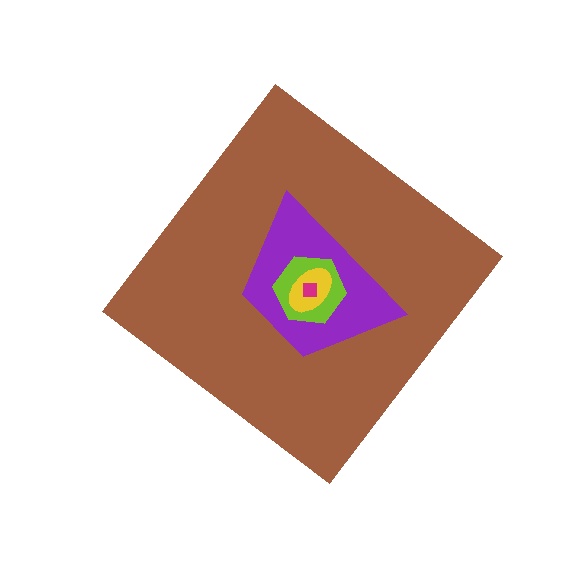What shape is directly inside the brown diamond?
The purple trapezoid.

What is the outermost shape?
The brown diamond.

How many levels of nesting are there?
5.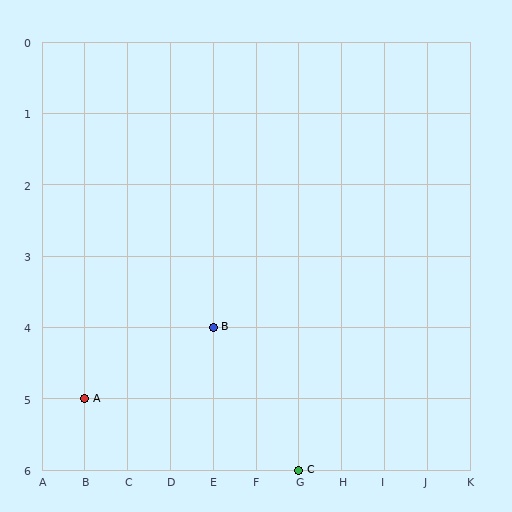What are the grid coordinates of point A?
Point A is at grid coordinates (B, 5).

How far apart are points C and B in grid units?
Points C and B are 2 columns and 2 rows apart (about 2.8 grid units diagonally).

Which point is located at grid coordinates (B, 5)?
Point A is at (B, 5).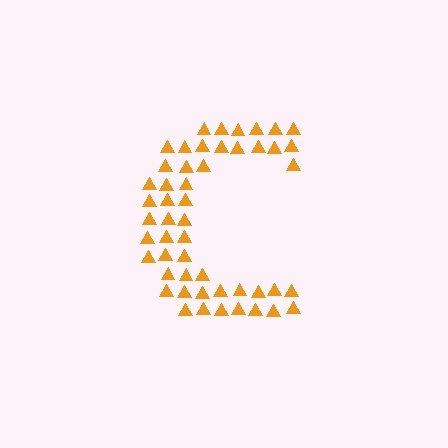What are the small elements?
The small elements are triangles.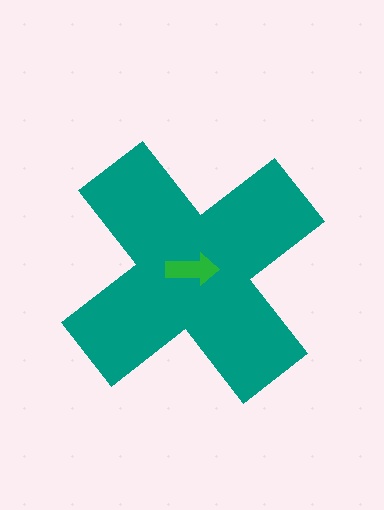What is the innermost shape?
The green arrow.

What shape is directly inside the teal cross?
The green arrow.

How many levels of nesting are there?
2.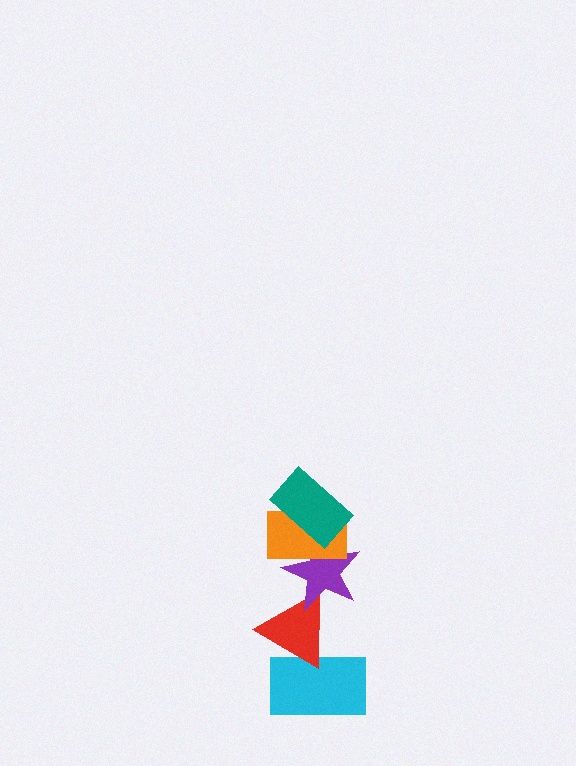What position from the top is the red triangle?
The red triangle is 4th from the top.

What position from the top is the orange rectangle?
The orange rectangle is 2nd from the top.